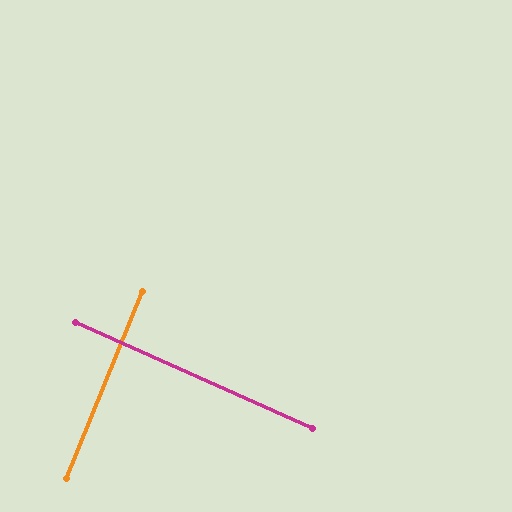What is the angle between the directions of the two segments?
Approximately 88 degrees.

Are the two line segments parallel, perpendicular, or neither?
Perpendicular — they meet at approximately 88°.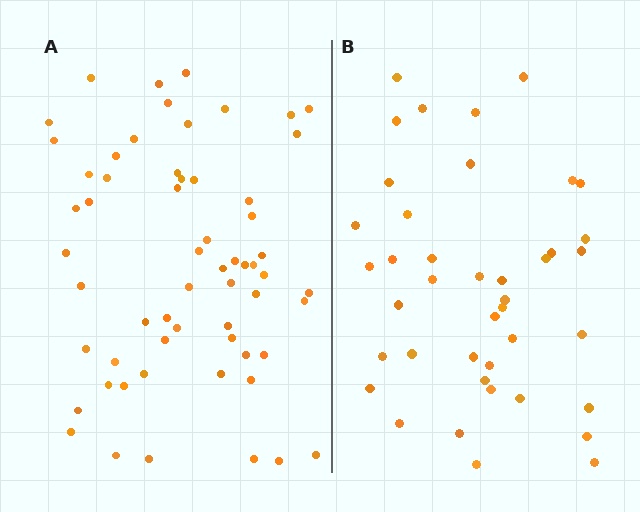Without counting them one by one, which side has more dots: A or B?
Region A (the left region) has more dots.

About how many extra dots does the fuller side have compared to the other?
Region A has approximately 20 more dots than region B.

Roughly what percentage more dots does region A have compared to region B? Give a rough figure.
About 45% more.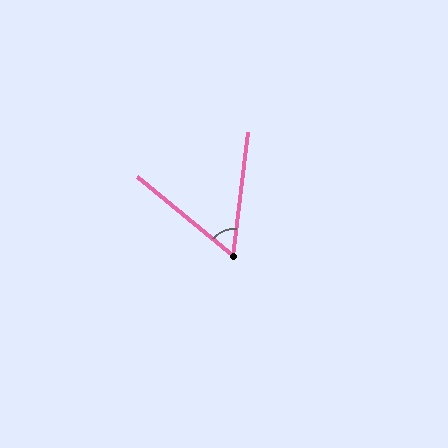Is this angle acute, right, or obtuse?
It is acute.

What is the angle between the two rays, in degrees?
Approximately 57 degrees.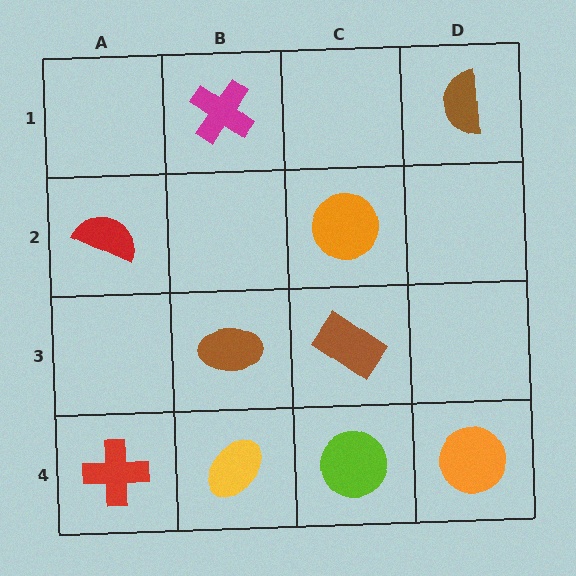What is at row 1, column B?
A magenta cross.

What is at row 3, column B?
A brown ellipse.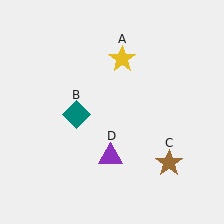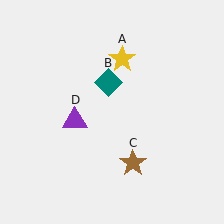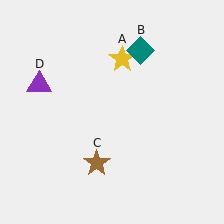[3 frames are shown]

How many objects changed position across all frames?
3 objects changed position: teal diamond (object B), brown star (object C), purple triangle (object D).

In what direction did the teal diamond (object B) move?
The teal diamond (object B) moved up and to the right.